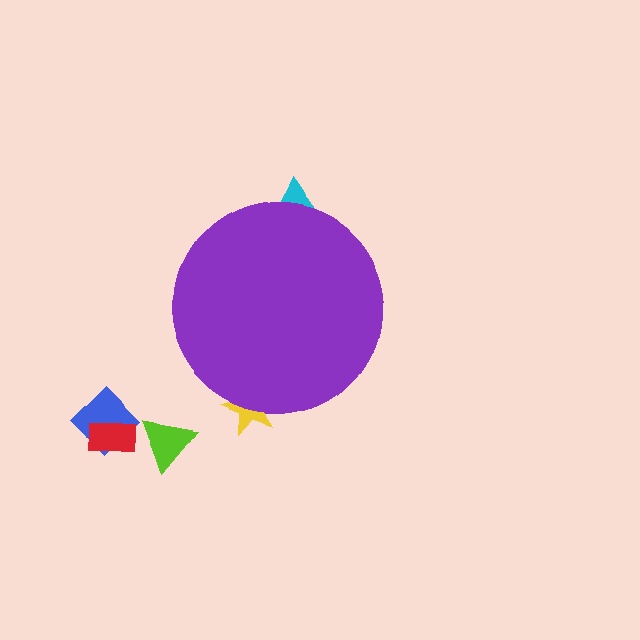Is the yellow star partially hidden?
Yes, the yellow star is partially hidden behind the purple circle.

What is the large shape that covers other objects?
A purple circle.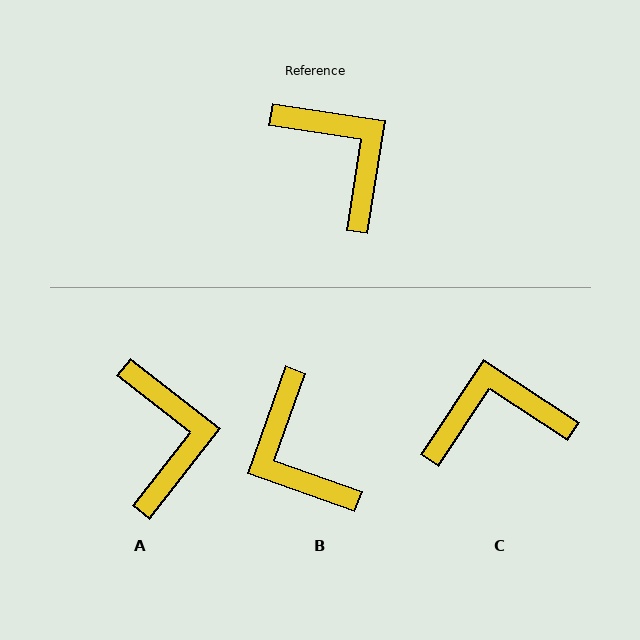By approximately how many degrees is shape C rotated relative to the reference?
Approximately 65 degrees counter-clockwise.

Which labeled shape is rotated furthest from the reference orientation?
B, about 169 degrees away.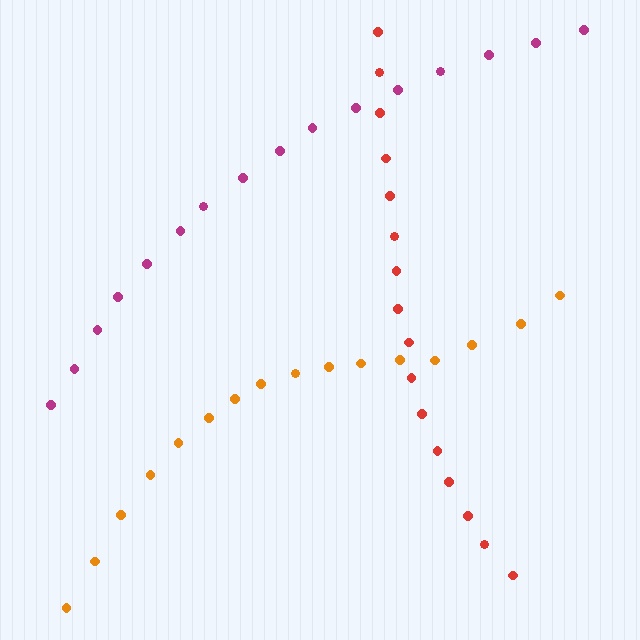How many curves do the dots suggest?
There are 3 distinct paths.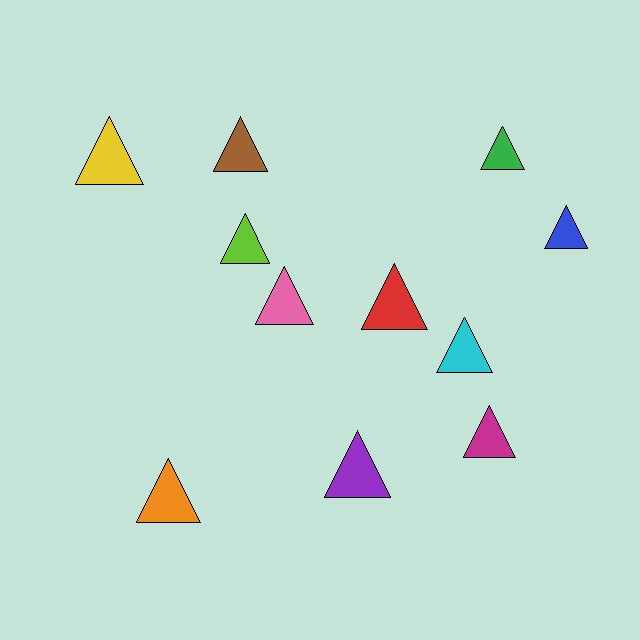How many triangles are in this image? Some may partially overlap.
There are 11 triangles.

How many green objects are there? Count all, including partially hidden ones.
There is 1 green object.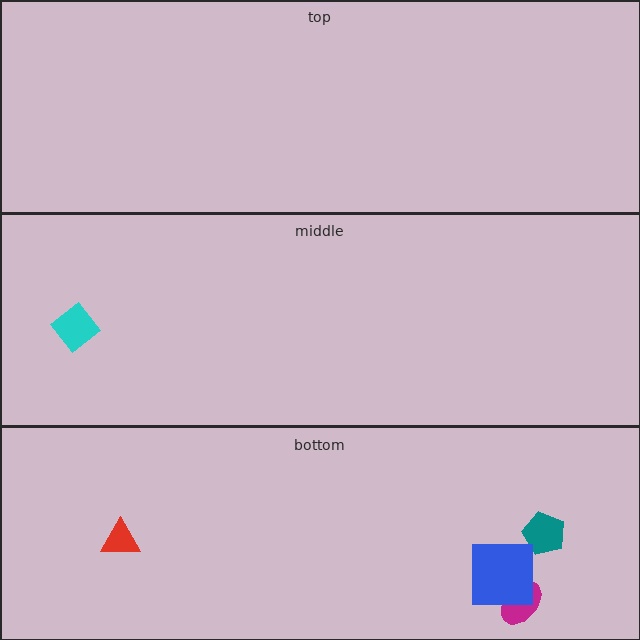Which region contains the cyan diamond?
The middle region.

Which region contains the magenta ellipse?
The bottom region.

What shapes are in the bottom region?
The magenta ellipse, the teal pentagon, the blue square, the red triangle.